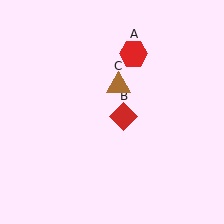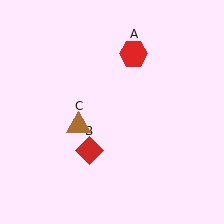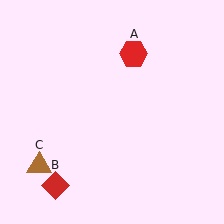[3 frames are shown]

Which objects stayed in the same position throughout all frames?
Red hexagon (object A) remained stationary.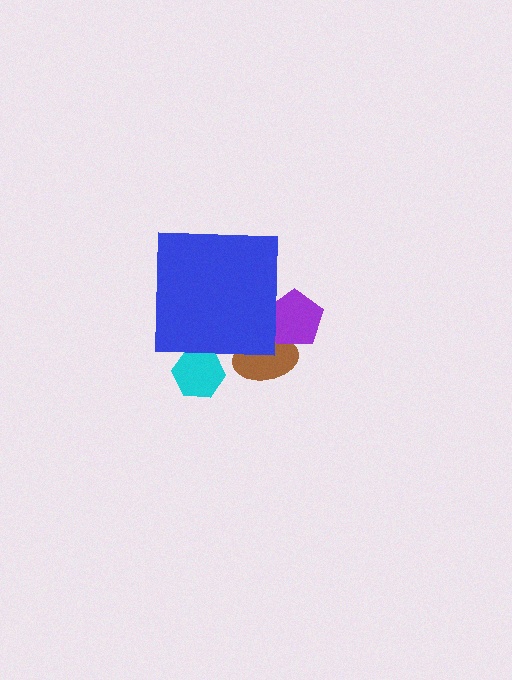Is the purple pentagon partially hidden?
Yes, the purple pentagon is partially hidden behind the blue square.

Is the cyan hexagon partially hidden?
Yes, the cyan hexagon is partially hidden behind the blue square.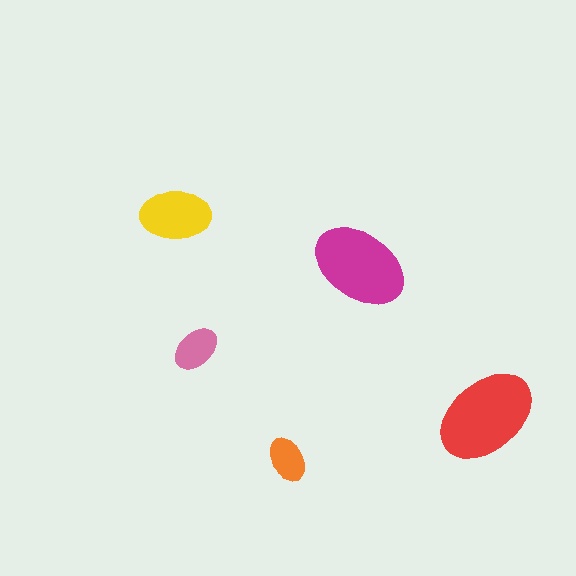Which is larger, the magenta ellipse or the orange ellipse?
The magenta one.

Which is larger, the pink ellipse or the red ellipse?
The red one.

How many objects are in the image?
There are 5 objects in the image.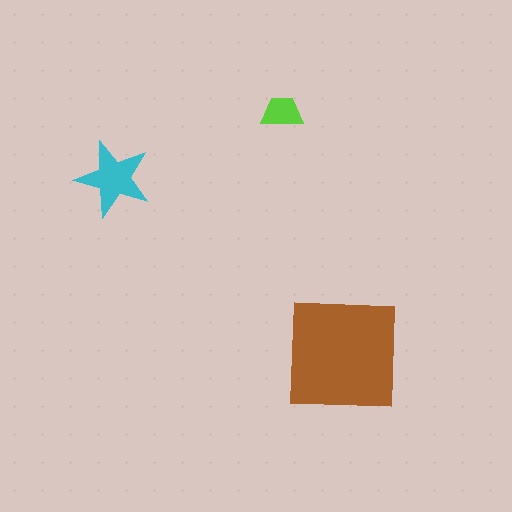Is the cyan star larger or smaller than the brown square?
Smaller.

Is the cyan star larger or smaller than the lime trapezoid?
Larger.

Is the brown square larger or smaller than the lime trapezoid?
Larger.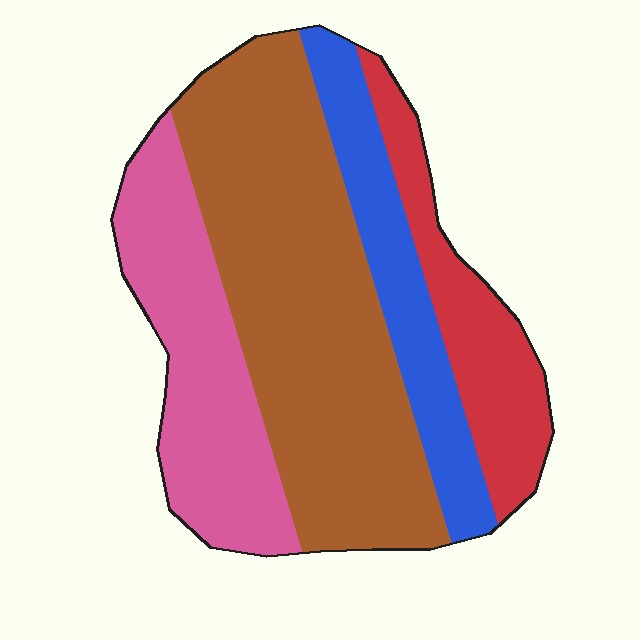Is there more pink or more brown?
Brown.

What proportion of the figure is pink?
Pink takes up about one quarter (1/4) of the figure.